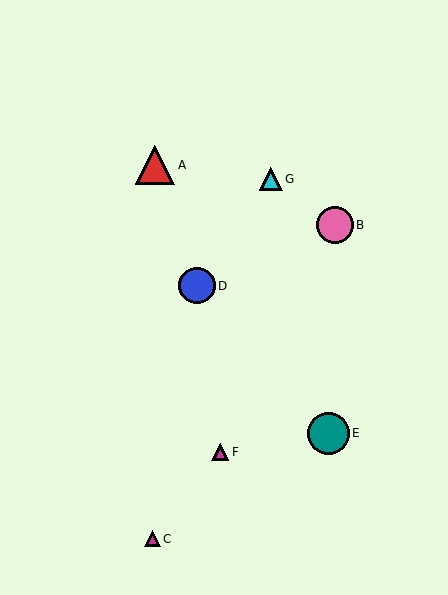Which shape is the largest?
The teal circle (labeled E) is the largest.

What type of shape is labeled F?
Shape F is a magenta triangle.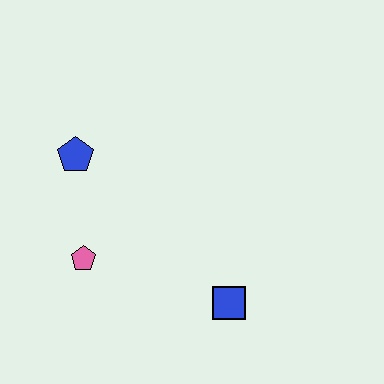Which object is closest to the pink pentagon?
The blue pentagon is closest to the pink pentagon.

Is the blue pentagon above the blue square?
Yes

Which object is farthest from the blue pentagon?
The blue square is farthest from the blue pentagon.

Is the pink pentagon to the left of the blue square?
Yes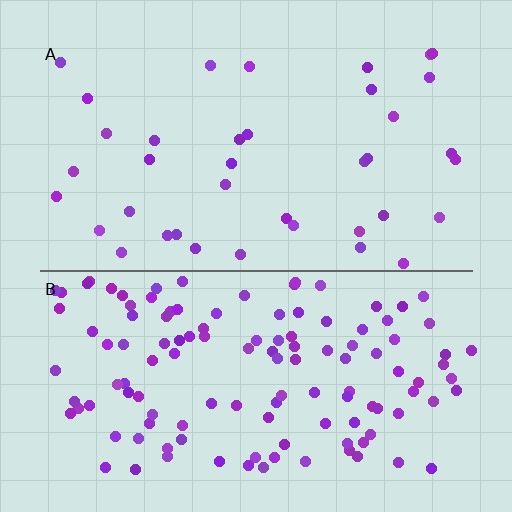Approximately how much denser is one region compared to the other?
Approximately 3.3× — region B over region A.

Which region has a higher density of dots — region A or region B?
B (the bottom).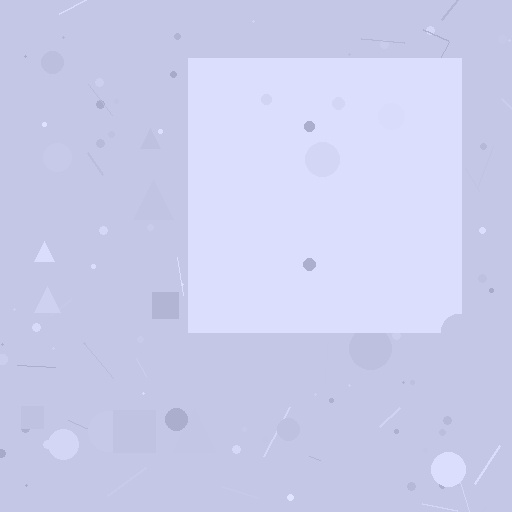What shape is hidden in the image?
A square is hidden in the image.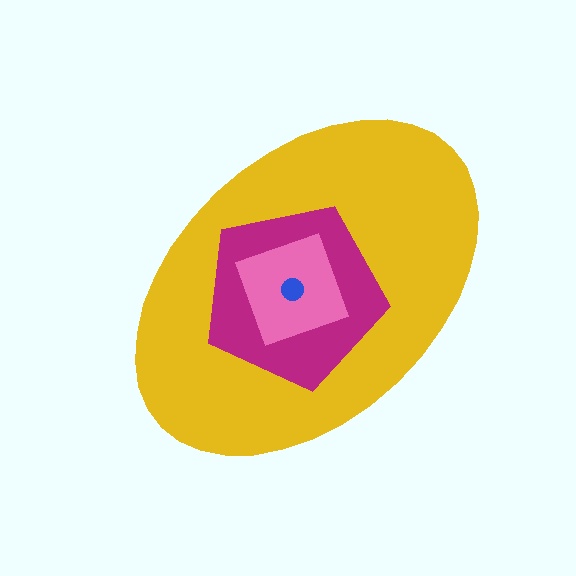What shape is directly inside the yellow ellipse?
The magenta pentagon.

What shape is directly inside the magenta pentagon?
The pink square.